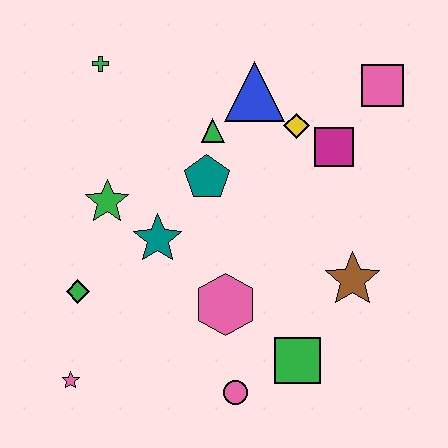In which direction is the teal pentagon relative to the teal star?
The teal pentagon is above the teal star.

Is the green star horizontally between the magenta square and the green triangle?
No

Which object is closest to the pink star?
The green diamond is closest to the pink star.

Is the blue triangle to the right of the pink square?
No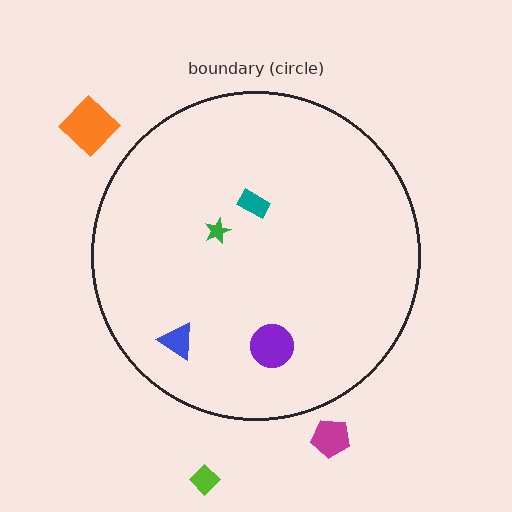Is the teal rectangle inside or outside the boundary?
Inside.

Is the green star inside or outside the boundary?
Inside.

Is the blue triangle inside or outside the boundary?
Inside.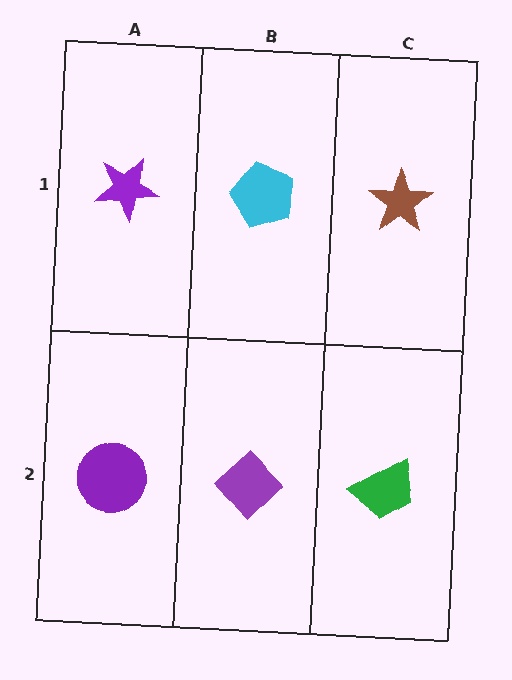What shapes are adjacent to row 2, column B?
A cyan pentagon (row 1, column B), a purple circle (row 2, column A), a green trapezoid (row 2, column C).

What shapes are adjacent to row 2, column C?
A brown star (row 1, column C), a purple diamond (row 2, column B).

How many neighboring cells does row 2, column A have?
2.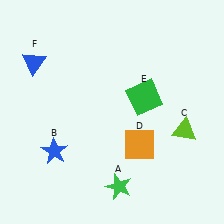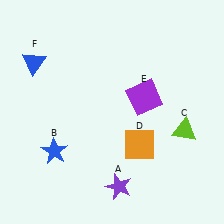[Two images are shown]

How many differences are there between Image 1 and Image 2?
There are 2 differences between the two images.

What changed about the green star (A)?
In Image 1, A is green. In Image 2, it changed to purple.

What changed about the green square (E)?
In Image 1, E is green. In Image 2, it changed to purple.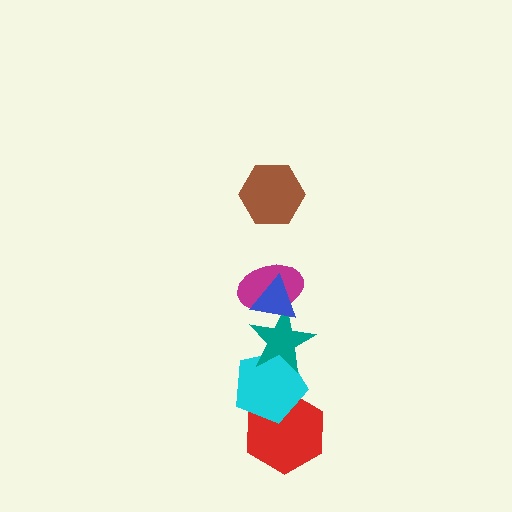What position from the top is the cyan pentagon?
The cyan pentagon is 5th from the top.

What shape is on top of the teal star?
The magenta ellipse is on top of the teal star.